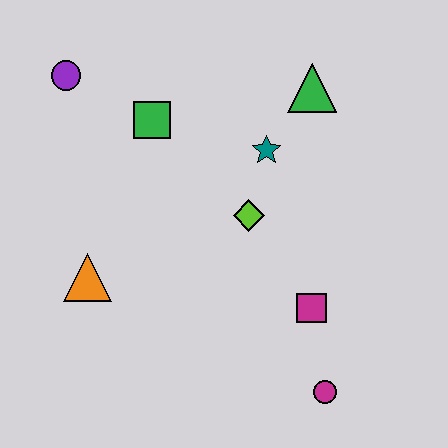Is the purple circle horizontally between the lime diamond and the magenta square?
No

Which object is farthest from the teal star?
The magenta circle is farthest from the teal star.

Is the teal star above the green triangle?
No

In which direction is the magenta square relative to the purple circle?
The magenta square is to the right of the purple circle.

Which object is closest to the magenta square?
The magenta circle is closest to the magenta square.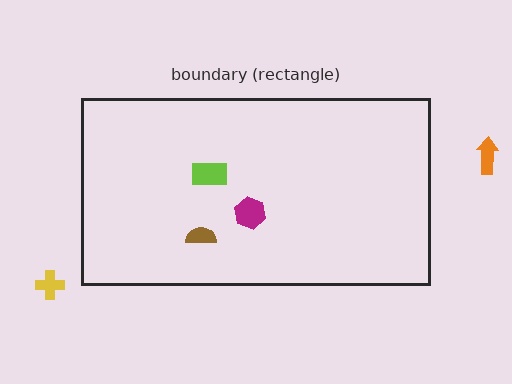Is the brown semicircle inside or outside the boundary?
Inside.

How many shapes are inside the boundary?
3 inside, 2 outside.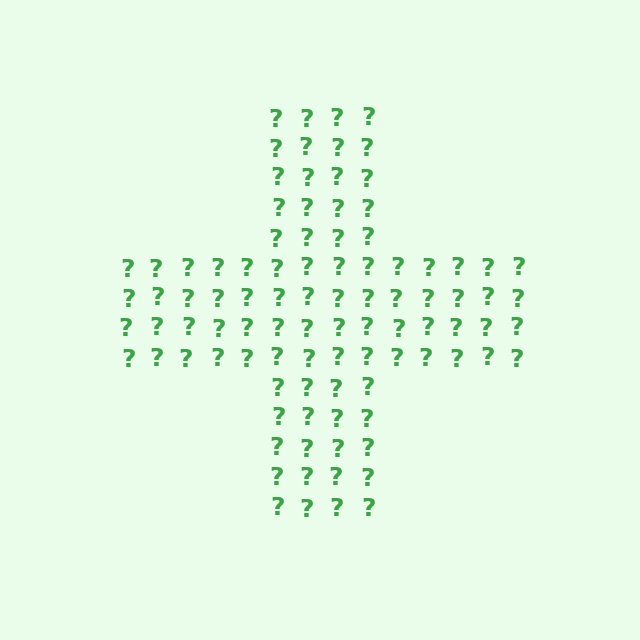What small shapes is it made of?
It is made of small question marks.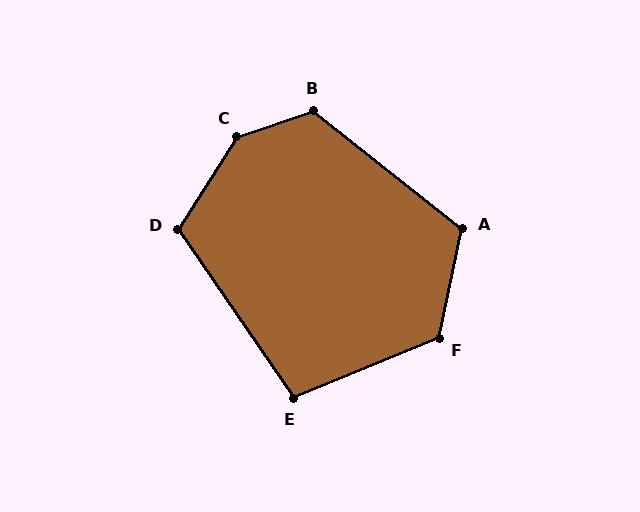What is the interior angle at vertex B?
Approximately 123 degrees (obtuse).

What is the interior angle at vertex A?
Approximately 116 degrees (obtuse).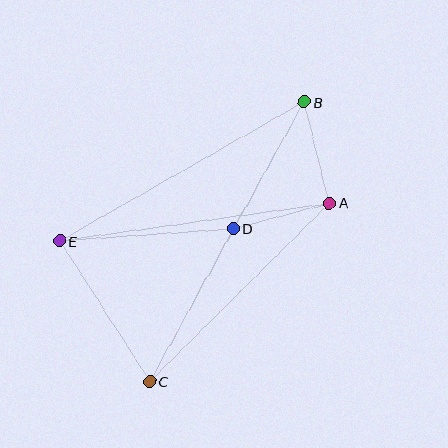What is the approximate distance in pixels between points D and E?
The distance between D and E is approximately 174 pixels.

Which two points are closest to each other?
Points A and D are closest to each other.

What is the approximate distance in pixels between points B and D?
The distance between B and D is approximately 145 pixels.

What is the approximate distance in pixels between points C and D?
The distance between C and D is approximately 175 pixels.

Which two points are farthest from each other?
Points B and C are farthest from each other.